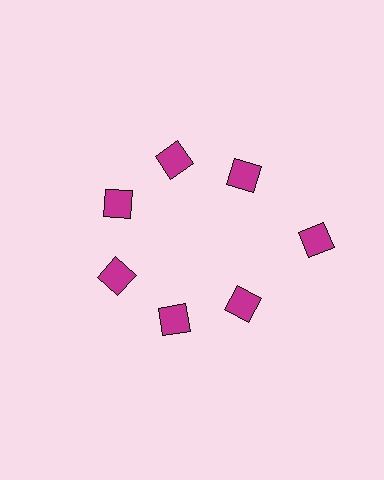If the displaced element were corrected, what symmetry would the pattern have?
It would have 7-fold rotational symmetry — the pattern would map onto itself every 51 degrees.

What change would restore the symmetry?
The symmetry would be restored by moving it inward, back onto the ring so that all 7 diamonds sit at equal angles and equal distance from the center.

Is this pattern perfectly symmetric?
No. The 7 magenta diamonds are arranged in a ring, but one element near the 3 o'clock position is pushed outward from the center, breaking the 7-fold rotational symmetry.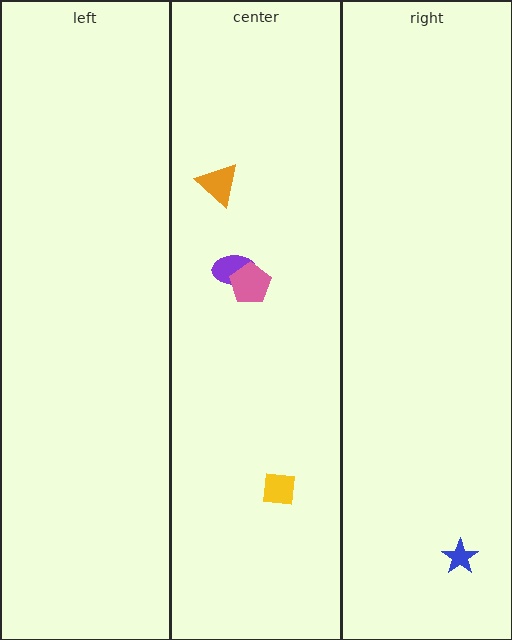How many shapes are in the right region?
1.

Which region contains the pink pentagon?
The center region.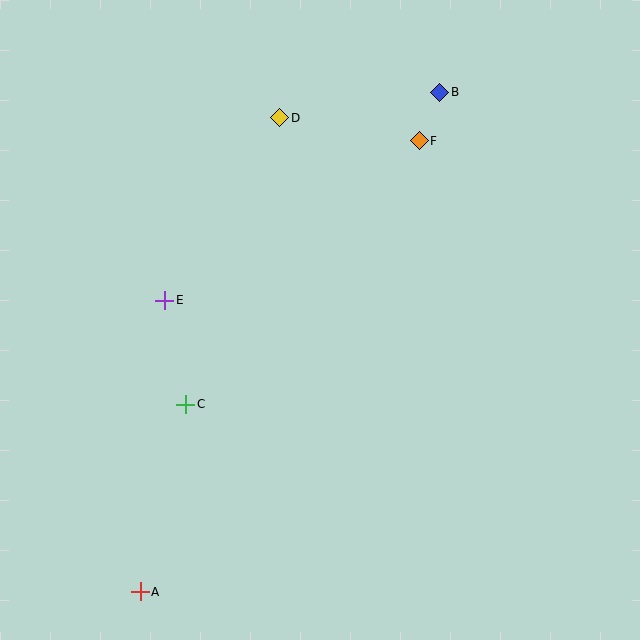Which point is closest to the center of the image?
Point E at (165, 300) is closest to the center.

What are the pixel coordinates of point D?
Point D is at (280, 118).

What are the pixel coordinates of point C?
Point C is at (186, 404).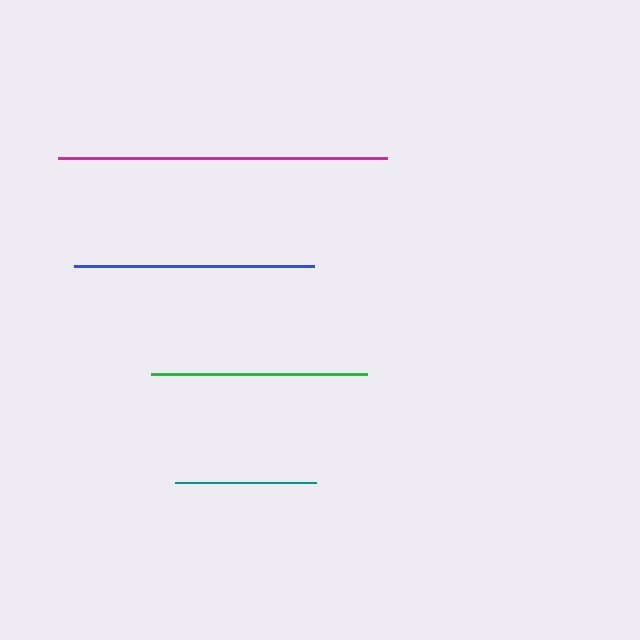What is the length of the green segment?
The green segment is approximately 216 pixels long.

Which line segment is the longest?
The magenta line is the longest at approximately 328 pixels.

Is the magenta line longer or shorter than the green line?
The magenta line is longer than the green line.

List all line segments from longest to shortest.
From longest to shortest: magenta, blue, green, teal.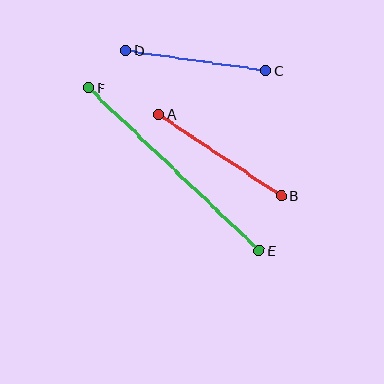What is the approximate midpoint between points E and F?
The midpoint is at approximately (174, 169) pixels.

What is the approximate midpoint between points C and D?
The midpoint is at approximately (196, 61) pixels.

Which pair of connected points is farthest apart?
Points E and F are farthest apart.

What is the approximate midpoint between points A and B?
The midpoint is at approximately (220, 155) pixels.